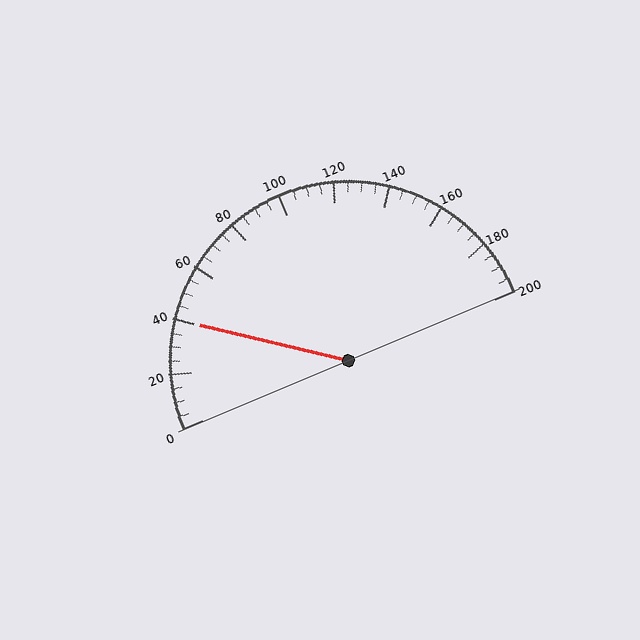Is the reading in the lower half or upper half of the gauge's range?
The reading is in the lower half of the range (0 to 200).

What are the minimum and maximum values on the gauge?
The gauge ranges from 0 to 200.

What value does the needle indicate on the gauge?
The needle indicates approximately 40.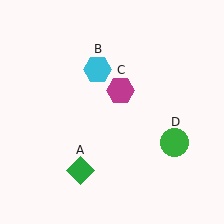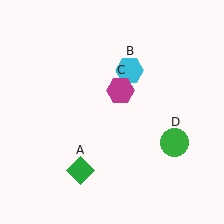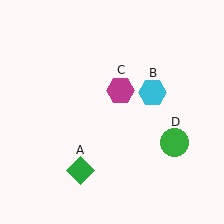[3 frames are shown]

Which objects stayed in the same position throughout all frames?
Green diamond (object A) and magenta hexagon (object C) and green circle (object D) remained stationary.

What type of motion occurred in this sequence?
The cyan hexagon (object B) rotated clockwise around the center of the scene.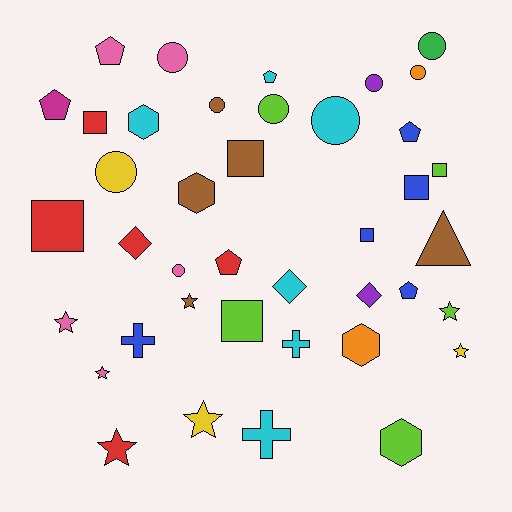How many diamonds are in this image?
There are 3 diamonds.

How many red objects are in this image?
There are 5 red objects.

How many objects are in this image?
There are 40 objects.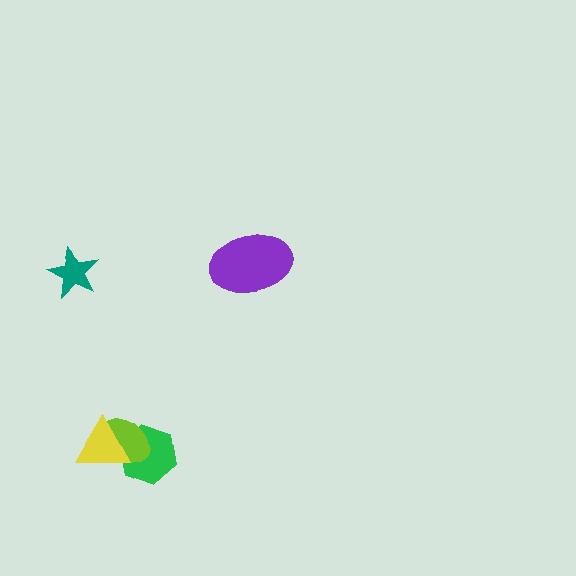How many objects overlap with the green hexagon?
2 objects overlap with the green hexagon.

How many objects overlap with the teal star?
0 objects overlap with the teal star.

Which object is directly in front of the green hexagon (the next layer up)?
The lime ellipse is directly in front of the green hexagon.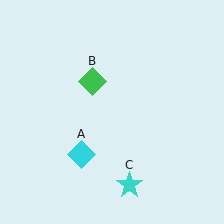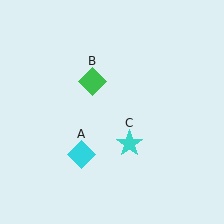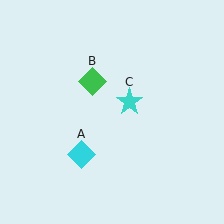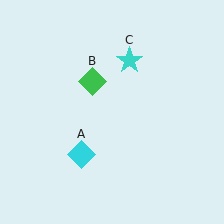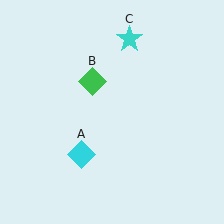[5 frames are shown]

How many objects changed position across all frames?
1 object changed position: cyan star (object C).